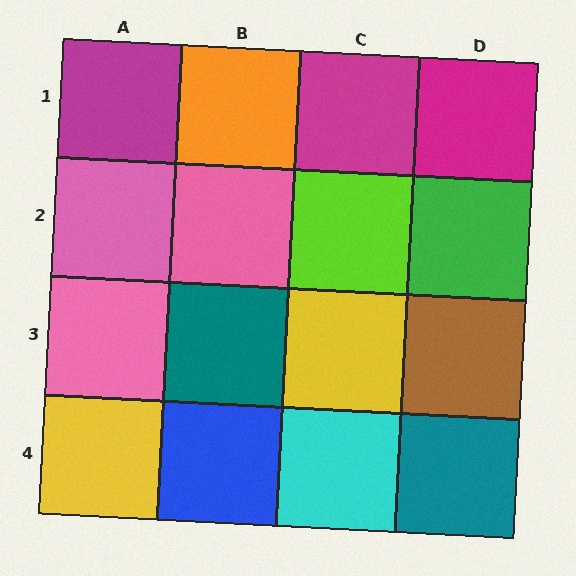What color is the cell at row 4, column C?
Cyan.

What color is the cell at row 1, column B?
Orange.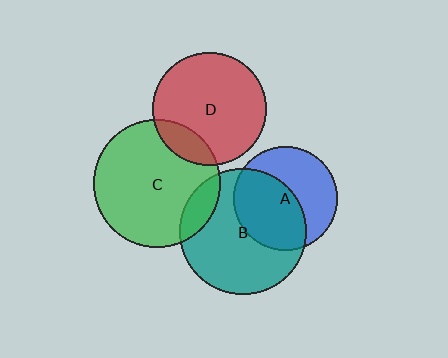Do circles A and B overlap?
Yes.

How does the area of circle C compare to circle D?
Approximately 1.3 times.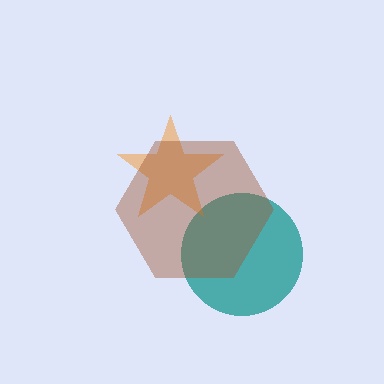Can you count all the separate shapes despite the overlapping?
Yes, there are 3 separate shapes.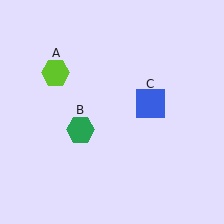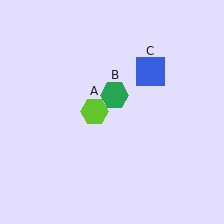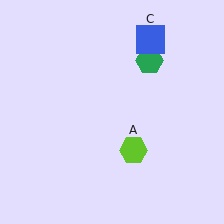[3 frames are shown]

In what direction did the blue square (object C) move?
The blue square (object C) moved up.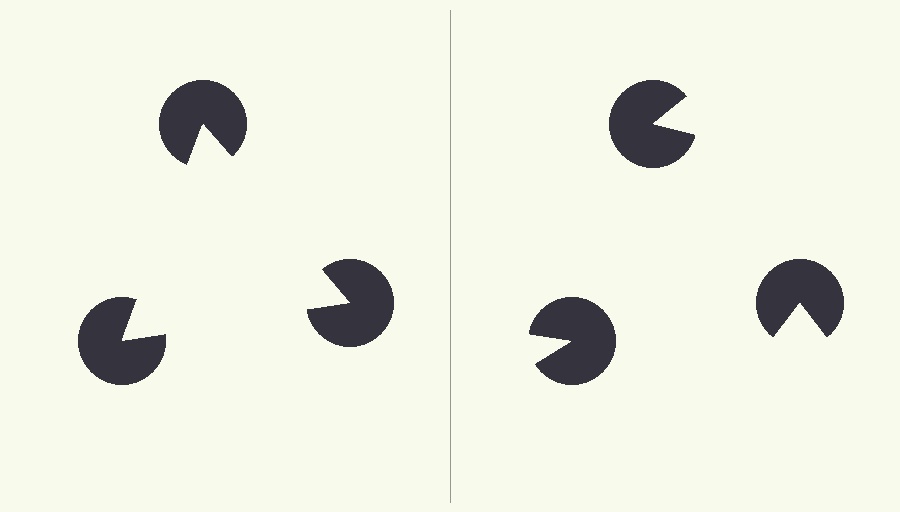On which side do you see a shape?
An illusory triangle appears on the left side. On the right side the wedge cuts are rotated, so no coherent shape forms.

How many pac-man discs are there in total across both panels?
6 — 3 on each side.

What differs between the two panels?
The pac-man discs are positioned identically on both sides; only the wedge orientations differ. On the left they align to a triangle; on the right they are misaligned.